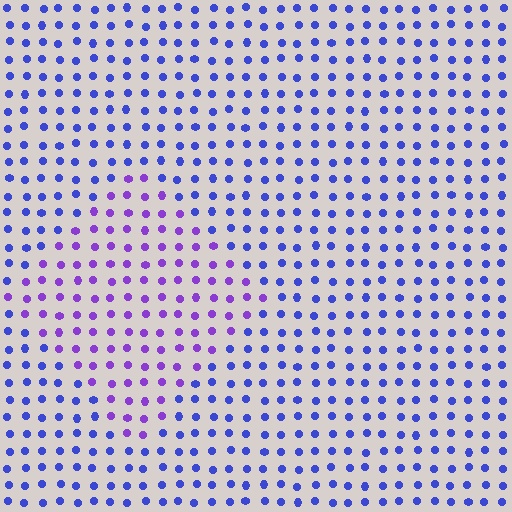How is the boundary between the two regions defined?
The boundary is defined purely by a slight shift in hue (about 37 degrees). Spacing, size, and orientation are identical on both sides.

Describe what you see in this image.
The image is filled with small blue elements in a uniform arrangement. A diamond-shaped region is visible where the elements are tinted to a slightly different hue, forming a subtle color boundary.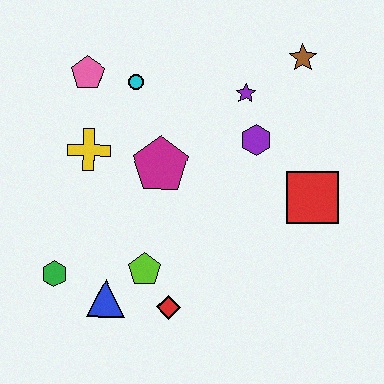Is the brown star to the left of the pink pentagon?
No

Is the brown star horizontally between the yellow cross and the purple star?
No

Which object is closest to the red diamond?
The lime pentagon is closest to the red diamond.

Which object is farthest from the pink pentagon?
The red square is farthest from the pink pentagon.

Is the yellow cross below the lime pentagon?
No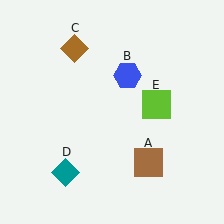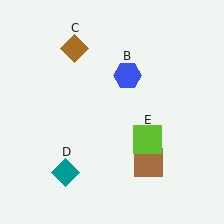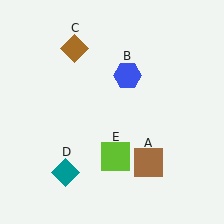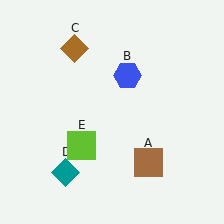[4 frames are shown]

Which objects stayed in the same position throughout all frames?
Brown square (object A) and blue hexagon (object B) and brown diamond (object C) and teal diamond (object D) remained stationary.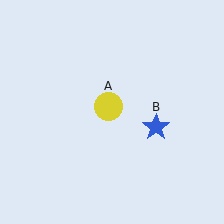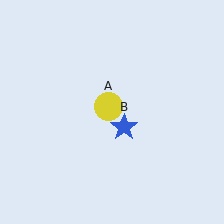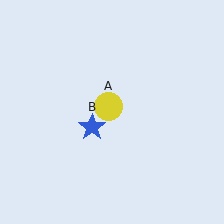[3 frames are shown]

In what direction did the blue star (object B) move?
The blue star (object B) moved left.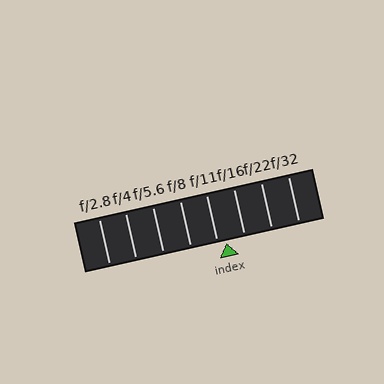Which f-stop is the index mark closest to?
The index mark is closest to f/11.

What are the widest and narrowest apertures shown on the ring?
The widest aperture shown is f/2.8 and the narrowest is f/32.